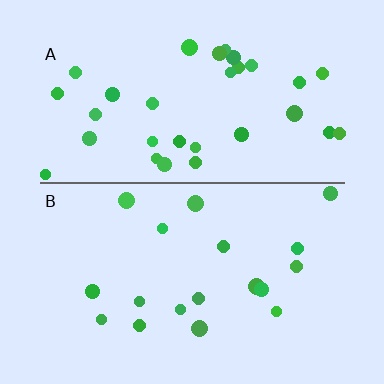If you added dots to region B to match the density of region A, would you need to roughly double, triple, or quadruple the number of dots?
Approximately double.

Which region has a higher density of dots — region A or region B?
A (the top).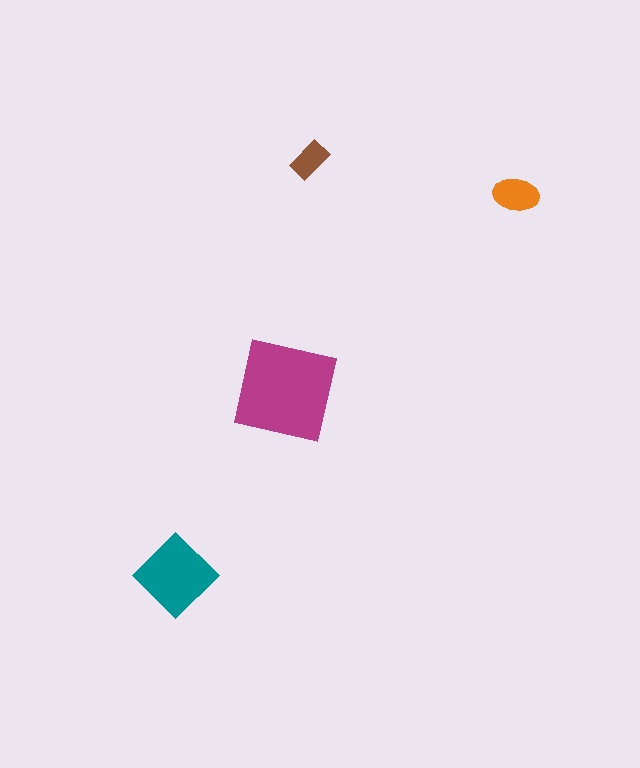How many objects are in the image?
There are 4 objects in the image.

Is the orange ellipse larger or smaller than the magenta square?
Smaller.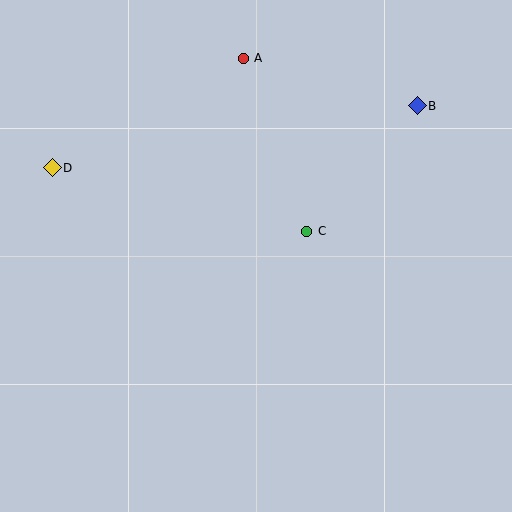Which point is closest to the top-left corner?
Point D is closest to the top-left corner.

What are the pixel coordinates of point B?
Point B is at (417, 106).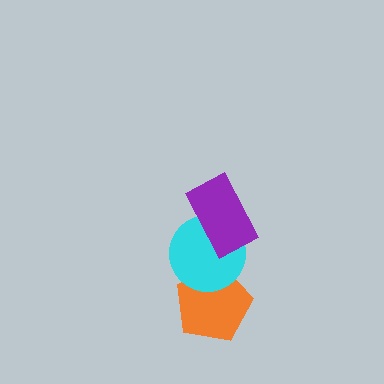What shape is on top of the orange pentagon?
The cyan circle is on top of the orange pentagon.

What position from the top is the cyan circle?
The cyan circle is 2nd from the top.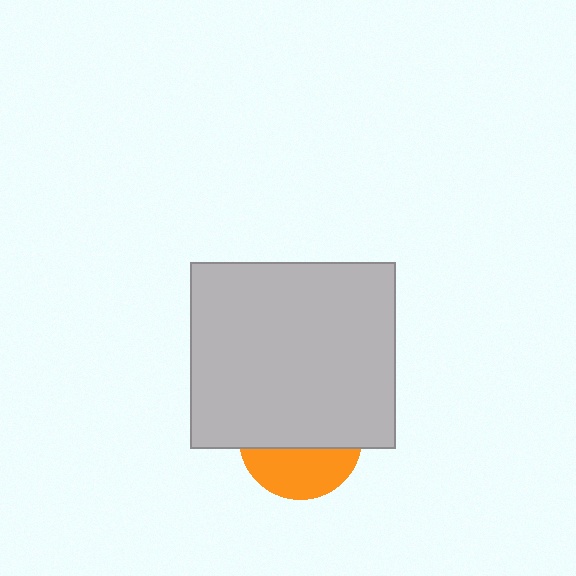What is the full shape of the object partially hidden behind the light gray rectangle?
The partially hidden object is an orange circle.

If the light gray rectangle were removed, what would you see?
You would see the complete orange circle.